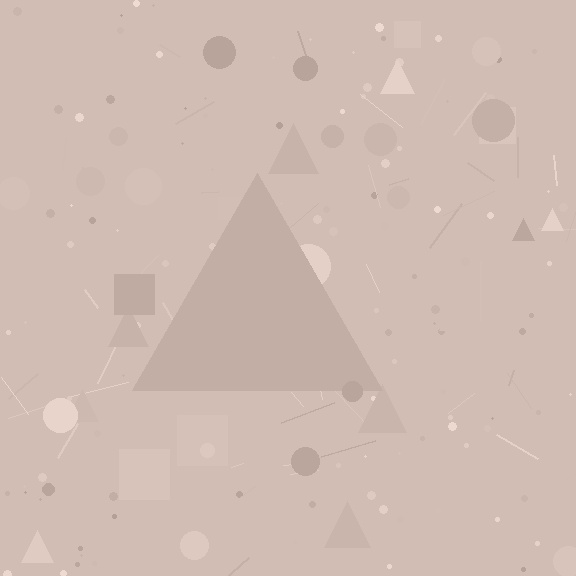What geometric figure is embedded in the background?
A triangle is embedded in the background.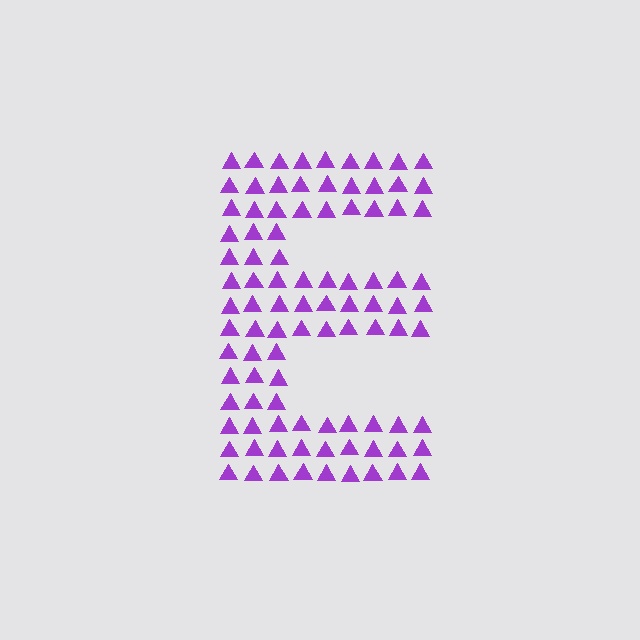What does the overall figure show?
The overall figure shows the letter E.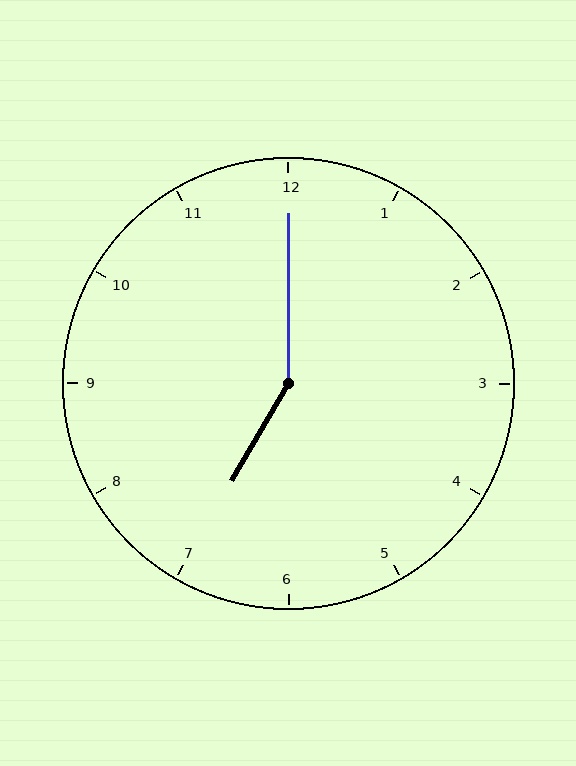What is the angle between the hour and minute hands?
Approximately 150 degrees.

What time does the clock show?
7:00.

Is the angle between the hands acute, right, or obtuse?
It is obtuse.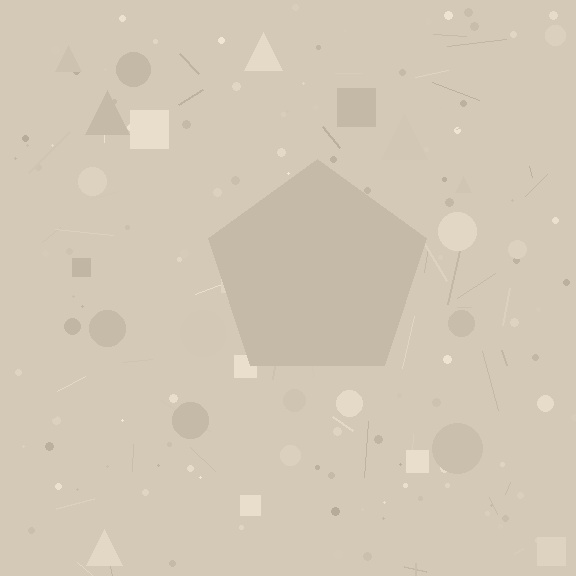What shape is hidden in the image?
A pentagon is hidden in the image.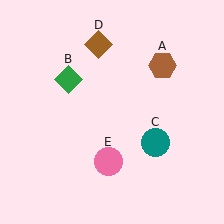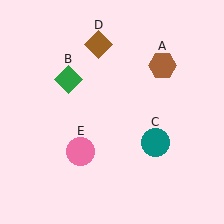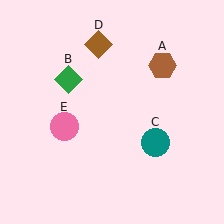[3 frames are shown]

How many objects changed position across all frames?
1 object changed position: pink circle (object E).